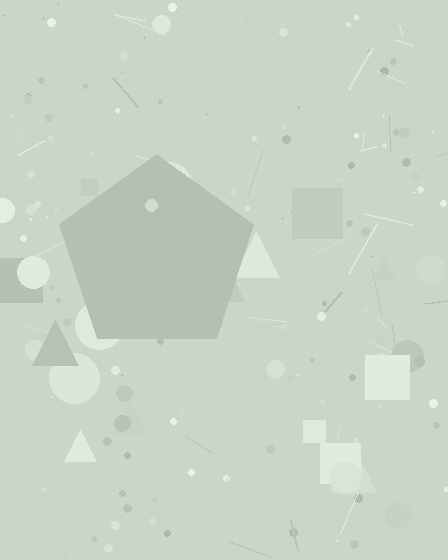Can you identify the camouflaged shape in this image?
The camouflaged shape is a pentagon.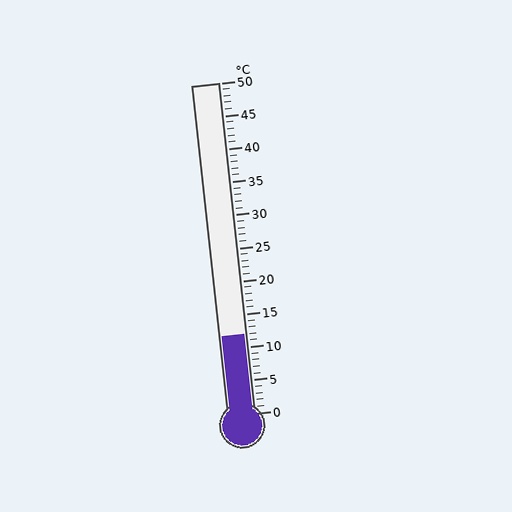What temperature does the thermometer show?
The thermometer shows approximately 12°C.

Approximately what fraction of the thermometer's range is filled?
The thermometer is filled to approximately 25% of its range.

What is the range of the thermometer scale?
The thermometer scale ranges from 0°C to 50°C.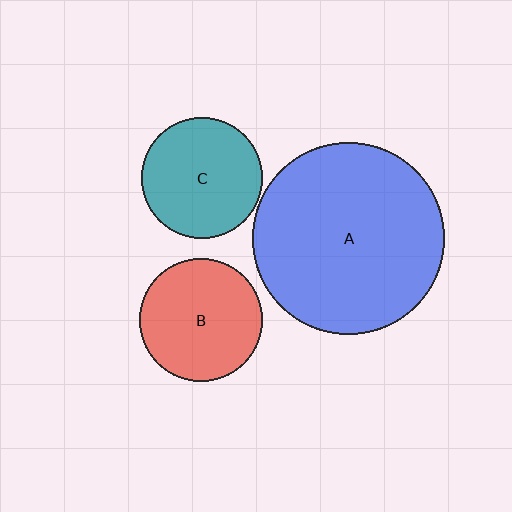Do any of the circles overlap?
No, none of the circles overlap.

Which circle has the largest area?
Circle A (blue).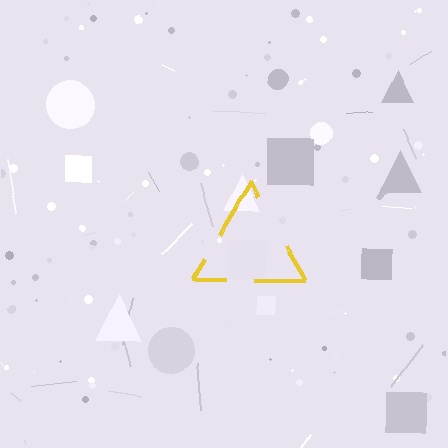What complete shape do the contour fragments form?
The contour fragments form a triangle.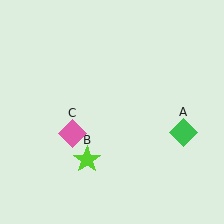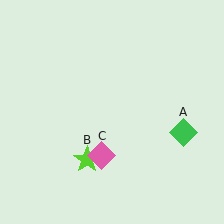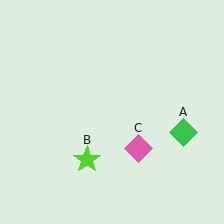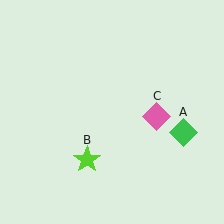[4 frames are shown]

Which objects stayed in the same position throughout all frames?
Green diamond (object A) and lime star (object B) remained stationary.